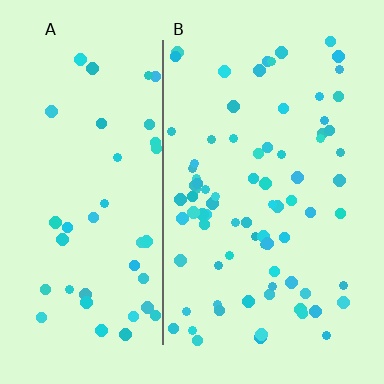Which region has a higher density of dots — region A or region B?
B (the right).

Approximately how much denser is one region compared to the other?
Approximately 1.8× — region B over region A.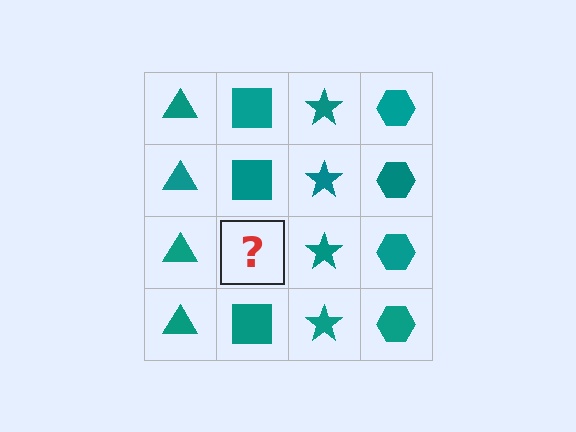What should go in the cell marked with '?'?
The missing cell should contain a teal square.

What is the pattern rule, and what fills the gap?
The rule is that each column has a consistent shape. The gap should be filled with a teal square.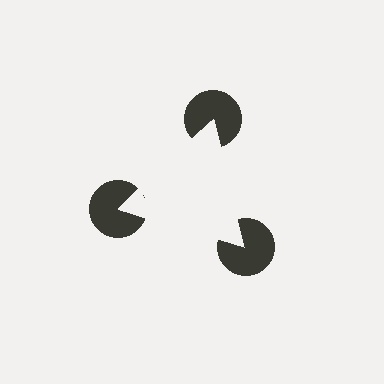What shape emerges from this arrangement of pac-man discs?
An illusory triangle — its edges are inferred from the aligned wedge cuts in the pac-man discs, not physically drawn.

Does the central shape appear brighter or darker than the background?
It typically appears slightly brighter than the background, even though no actual brightness change is drawn.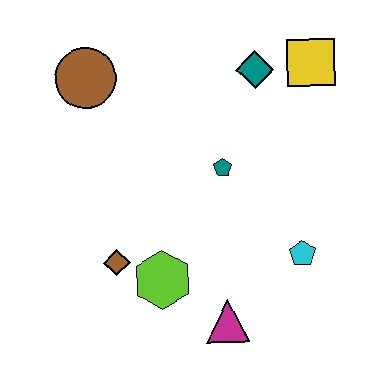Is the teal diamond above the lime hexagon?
Yes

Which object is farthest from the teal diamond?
The magenta triangle is farthest from the teal diamond.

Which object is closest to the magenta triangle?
The lime hexagon is closest to the magenta triangle.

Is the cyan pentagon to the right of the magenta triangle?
Yes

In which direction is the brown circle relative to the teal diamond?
The brown circle is to the left of the teal diamond.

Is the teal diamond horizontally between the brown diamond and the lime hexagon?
No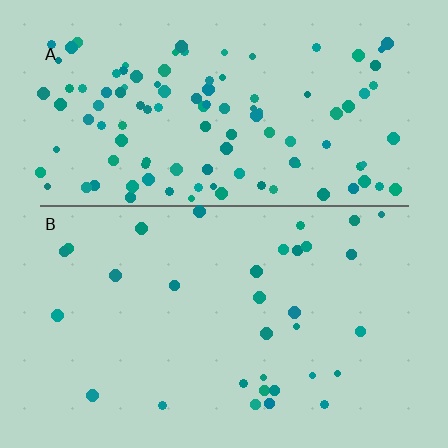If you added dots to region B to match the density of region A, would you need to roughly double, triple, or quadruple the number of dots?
Approximately quadruple.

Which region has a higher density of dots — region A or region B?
A (the top).